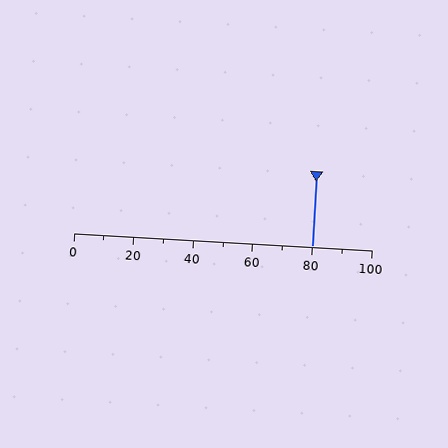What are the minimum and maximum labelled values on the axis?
The axis runs from 0 to 100.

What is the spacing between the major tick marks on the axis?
The major ticks are spaced 20 apart.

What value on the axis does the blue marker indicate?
The marker indicates approximately 80.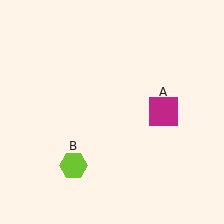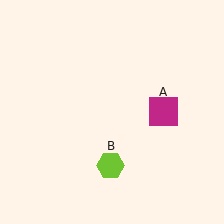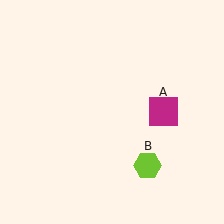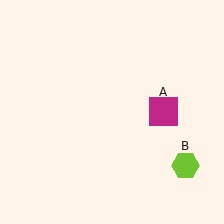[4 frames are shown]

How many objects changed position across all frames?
1 object changed position: lime hexagon (object B).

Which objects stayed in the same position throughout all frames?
Magenta square (object A) remained stationary.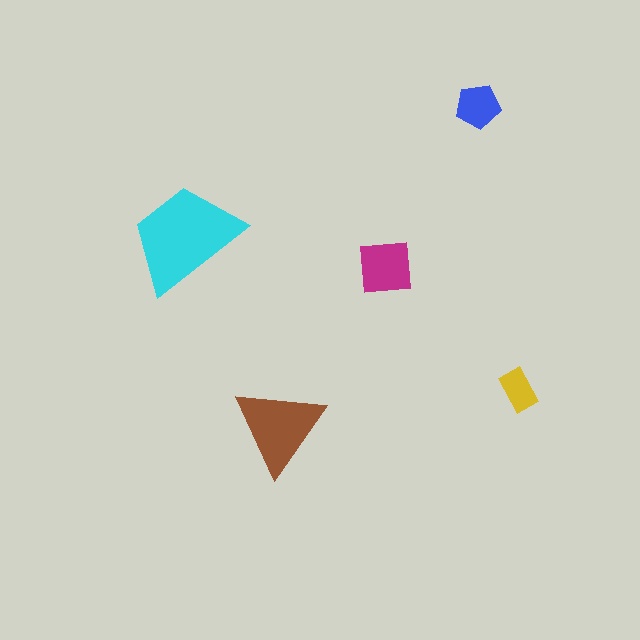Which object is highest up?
The blue pentagon is topmost.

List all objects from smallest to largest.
The yellow rectangle, the blue pentagon, the magenta square, the brown triangle, the cyan trapezoid.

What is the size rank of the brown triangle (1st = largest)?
2nd.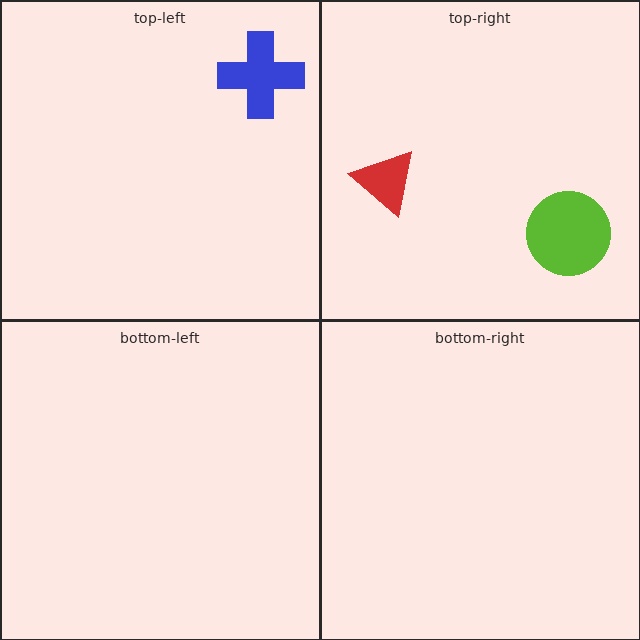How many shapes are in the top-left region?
1.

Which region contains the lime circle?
The top-right region.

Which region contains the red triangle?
The top-right region.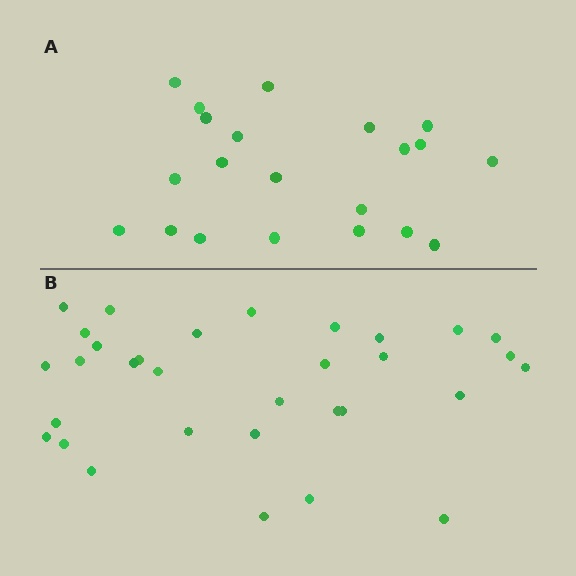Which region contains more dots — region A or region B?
Region B (the bottom region) has more dots.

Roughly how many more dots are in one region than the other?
Region B has roughly 12 or so more dots than region A.